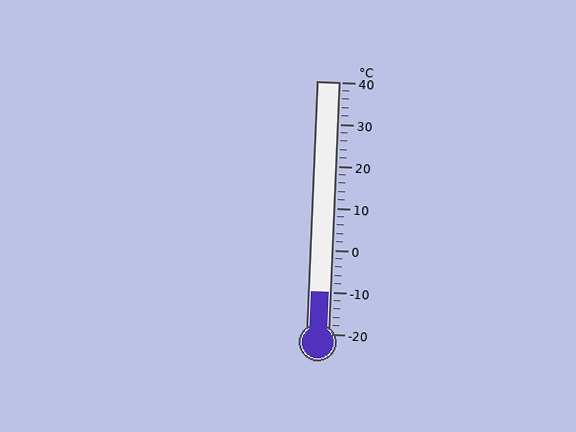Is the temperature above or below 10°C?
The temperature is below 10°C.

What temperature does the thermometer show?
The thermometer shows approximately -10°C.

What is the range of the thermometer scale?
The thermometer scale ranges from -20°C to 40°C.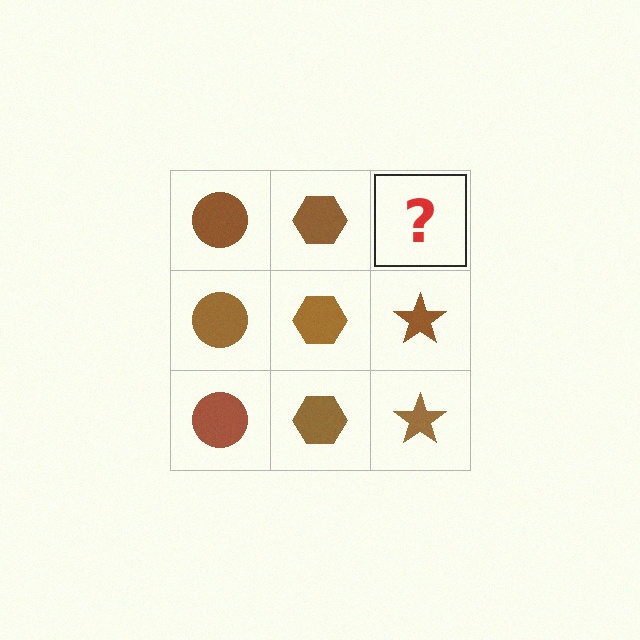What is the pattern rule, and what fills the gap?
The rule is that each column has a consistent shape. The gap should be filled with a brown star.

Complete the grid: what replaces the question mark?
The question mark should be replaced with a brown star.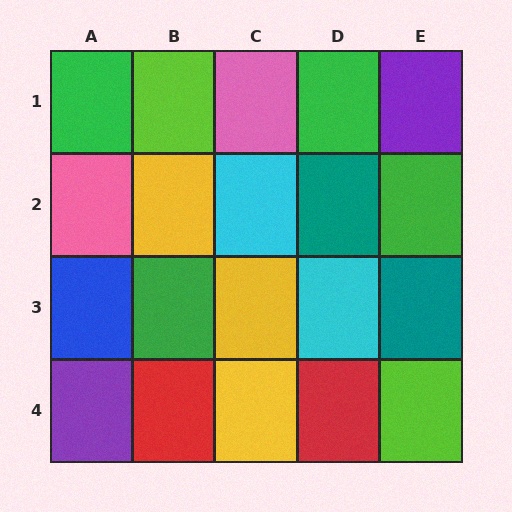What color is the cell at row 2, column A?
Pink.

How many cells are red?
2 cells are red.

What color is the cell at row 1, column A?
Green.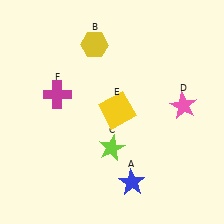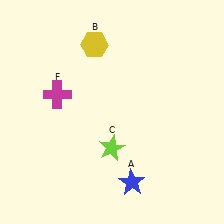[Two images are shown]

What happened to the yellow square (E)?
The yellow square (E) was removed in Image 2. It was in the top-right area of Image 1.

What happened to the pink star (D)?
The pink star (D) was removed in Image 2. It was in the top-right area of Image 1.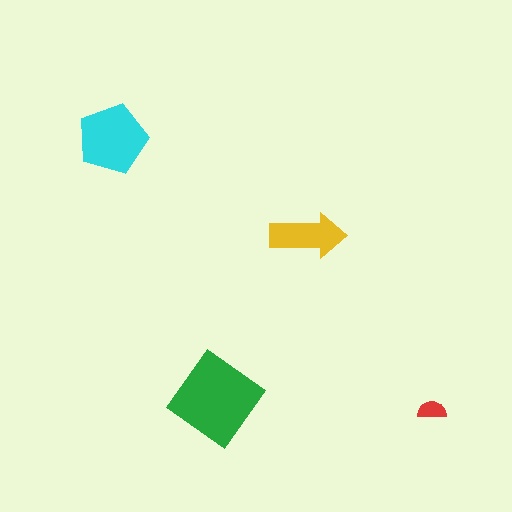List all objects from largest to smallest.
The green diamond, the cyan pentagon, the yellow arrow, the red semicircle.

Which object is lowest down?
The red semicircle is bottommost.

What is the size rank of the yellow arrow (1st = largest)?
3rd.